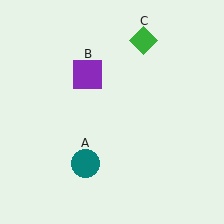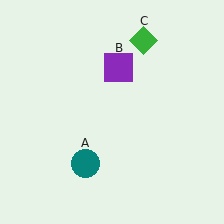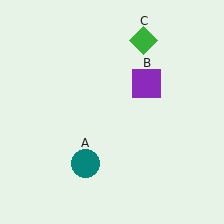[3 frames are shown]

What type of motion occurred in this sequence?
The purple square (object B) rotated clockwise around the center of the scene.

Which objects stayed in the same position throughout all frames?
Teal circle (object A) and green diamond (object C) remained stationary.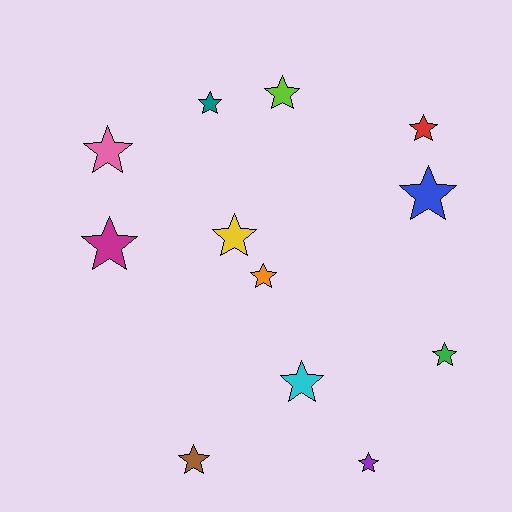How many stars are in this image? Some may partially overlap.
There are 12 stars.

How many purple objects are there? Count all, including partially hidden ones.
There is 1 purple object.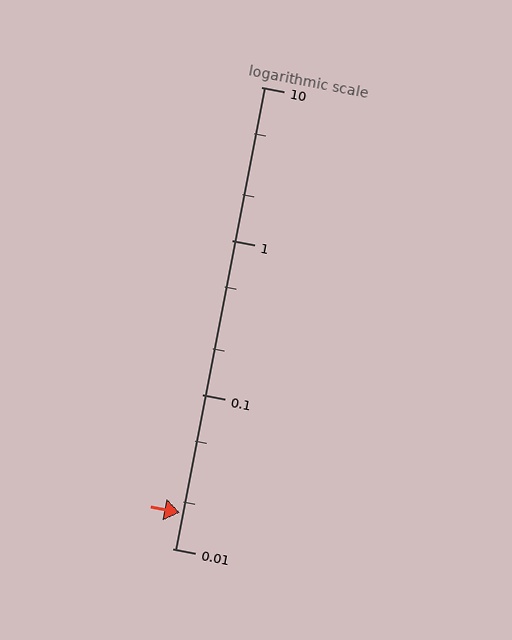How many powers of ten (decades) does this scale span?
The scale spans 3 decades, from 0.01 to 10.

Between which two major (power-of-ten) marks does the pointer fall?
The pointer is between 0.01 and 0.1.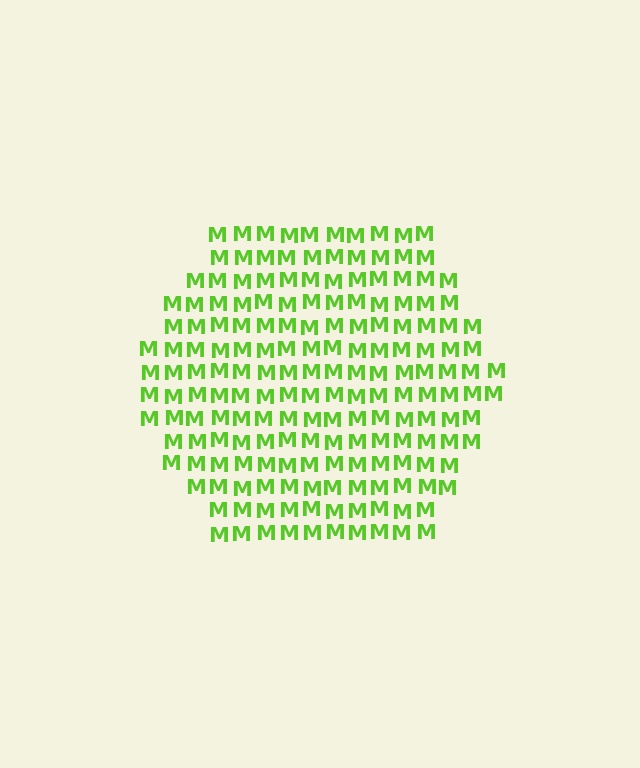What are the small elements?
The small elements are letter M's.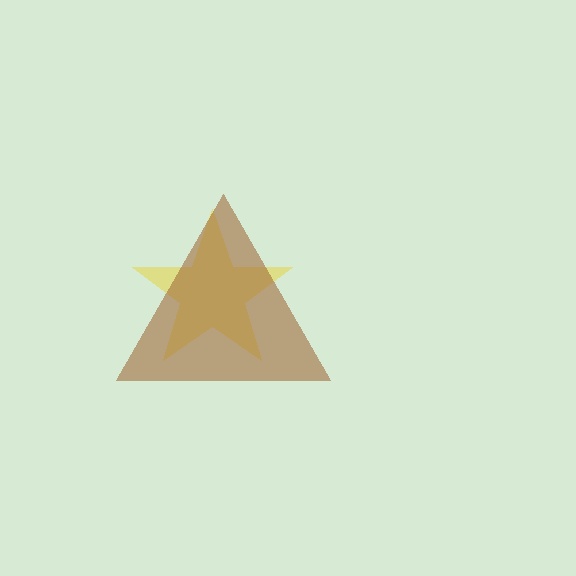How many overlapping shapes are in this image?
There are 2 overlapping shapes in the image.